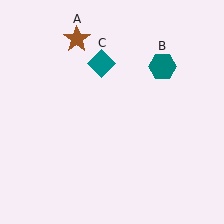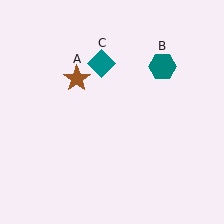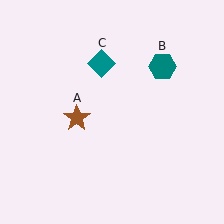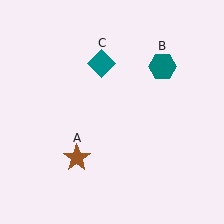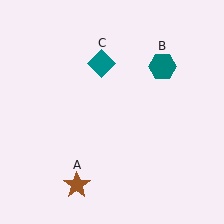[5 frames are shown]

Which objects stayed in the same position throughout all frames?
Teal hexagon (object B) and teal diamond (object C) remained stationary.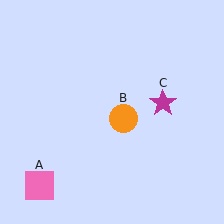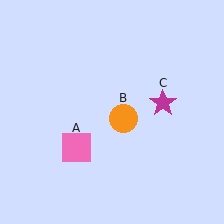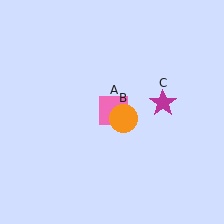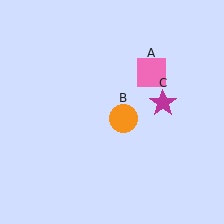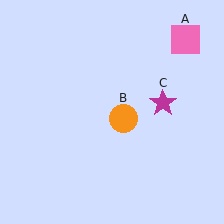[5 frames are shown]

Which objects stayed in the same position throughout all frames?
Orange circle (object B) and magenta star (object C) remained stationary.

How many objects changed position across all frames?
1 object changed position: pink square (object A).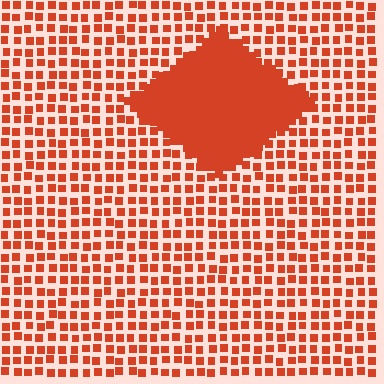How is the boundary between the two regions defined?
The boundary is defined by a change in element density (approximately 3.1x ratio). All elements are the same color, size, and shape.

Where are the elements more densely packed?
The elements are more densely packed inside the diamond boundary.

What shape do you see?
I see a diamond.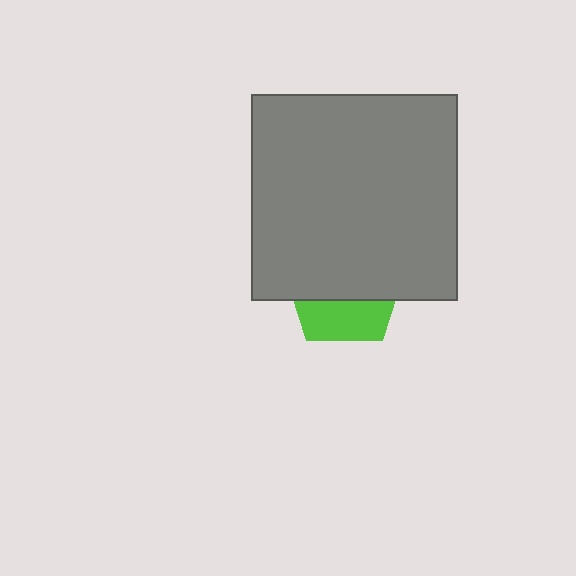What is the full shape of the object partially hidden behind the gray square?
The partially hidden object is a lime pentagon.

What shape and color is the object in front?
The object in front is a gray square.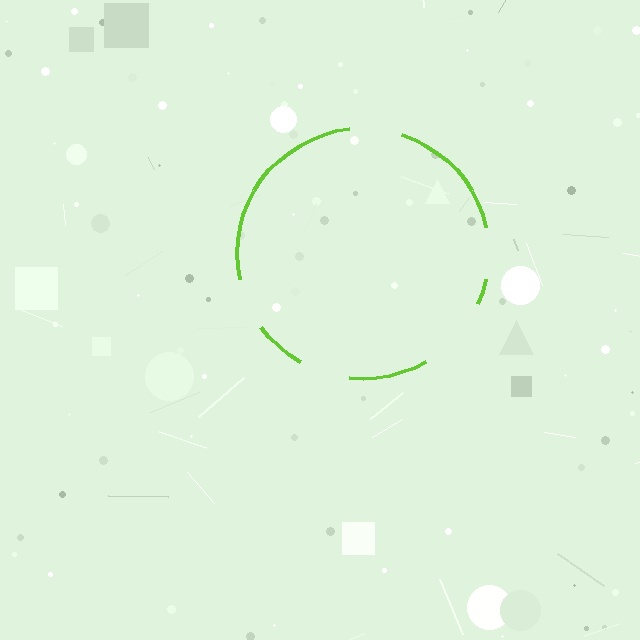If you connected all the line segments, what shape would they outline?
They would outline a circle.